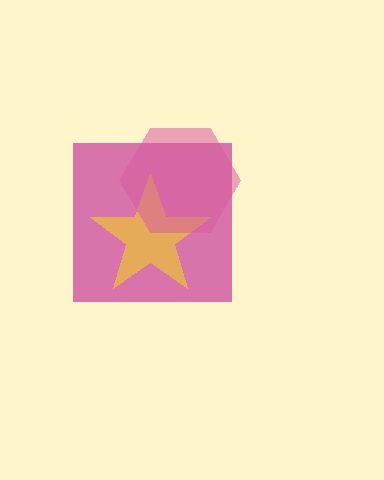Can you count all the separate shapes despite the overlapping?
Yes, there are 3 separate shapes.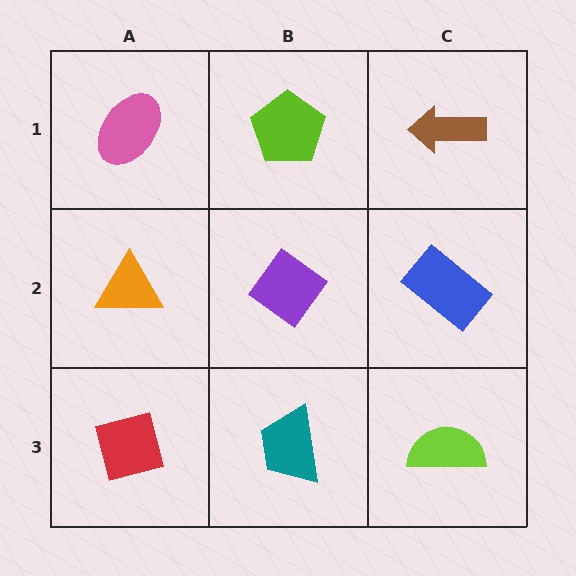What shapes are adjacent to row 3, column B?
A purple diamond (row 2, column B), a red square (row 3, column A), a lime semicircle (row 3, column C).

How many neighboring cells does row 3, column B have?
3.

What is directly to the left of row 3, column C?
A teal trapezoid.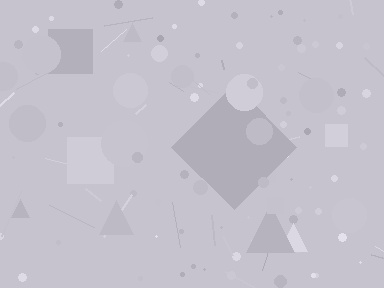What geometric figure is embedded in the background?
A diamond is embedded in the background.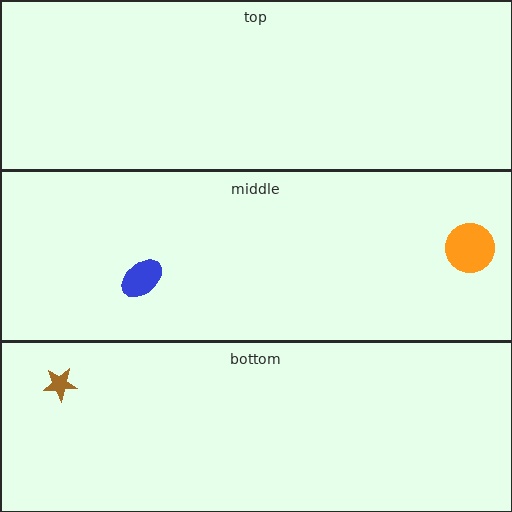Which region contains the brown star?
The bottom region.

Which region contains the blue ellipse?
The middle region.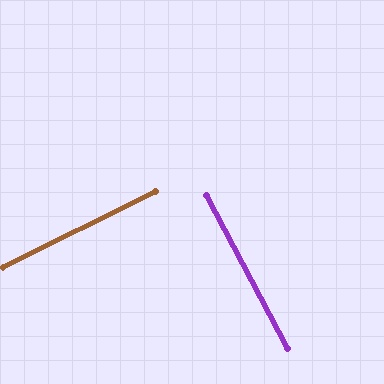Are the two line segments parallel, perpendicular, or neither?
Perpendicular — they meet at approximately 89°.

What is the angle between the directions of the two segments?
Approximately 89 degrees.